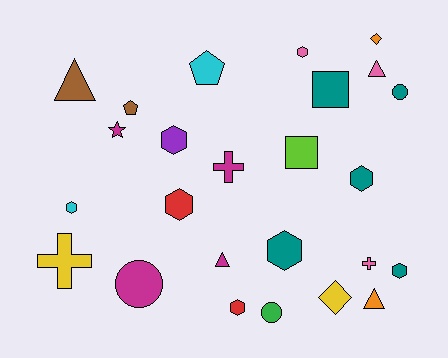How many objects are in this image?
There are 25 objects.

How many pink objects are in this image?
There are 3 pink objects.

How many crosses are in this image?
There are 3 crosses.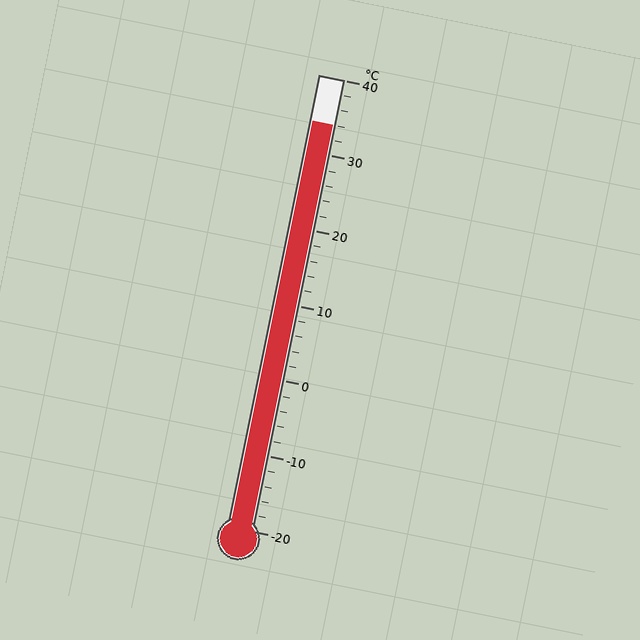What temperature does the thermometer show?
The thermometer shows approximately 34°C.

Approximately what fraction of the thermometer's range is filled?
The thermometer is filled to approximately 90% of its range.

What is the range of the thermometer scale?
The thermometer scale ranges from -20°C to 40°C.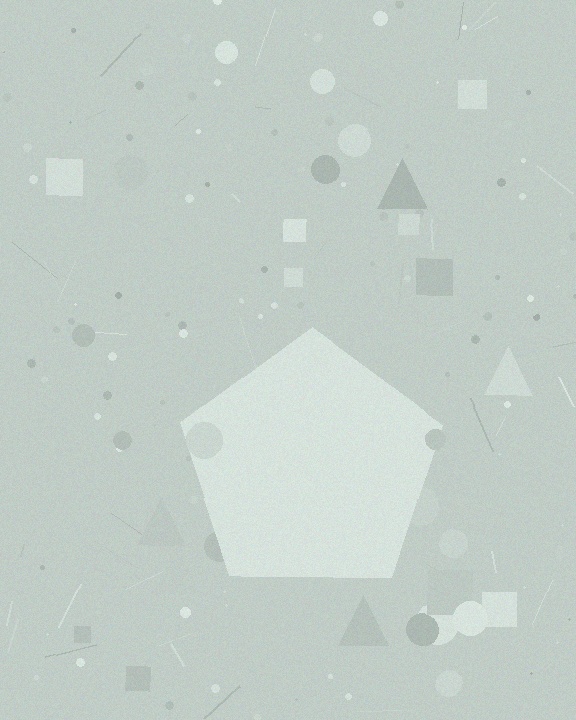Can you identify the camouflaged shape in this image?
The camouflaged shape is a pentagon.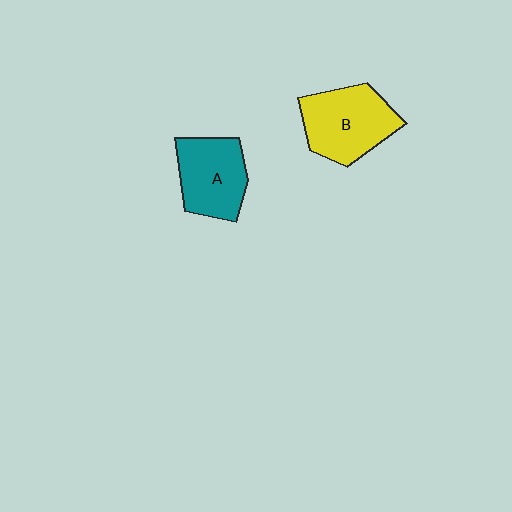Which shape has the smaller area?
Shape A (teal).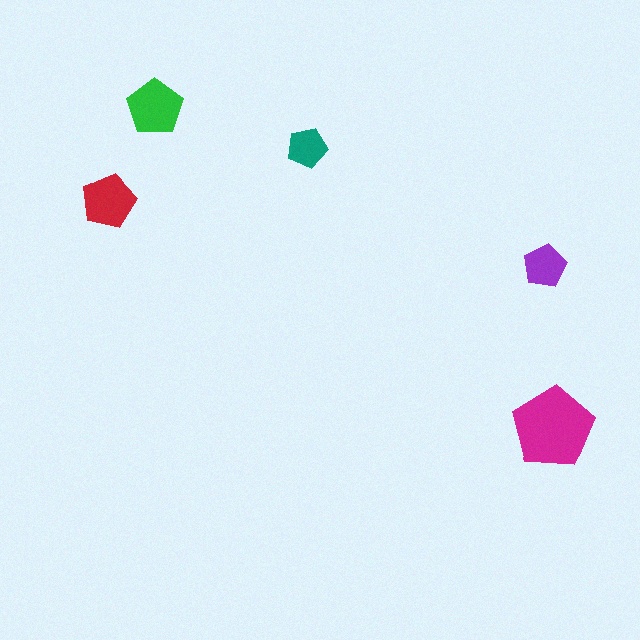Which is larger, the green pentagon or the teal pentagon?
The green one.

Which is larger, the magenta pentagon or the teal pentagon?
The magenta one.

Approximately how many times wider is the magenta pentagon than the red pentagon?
About 1.5 times wider.